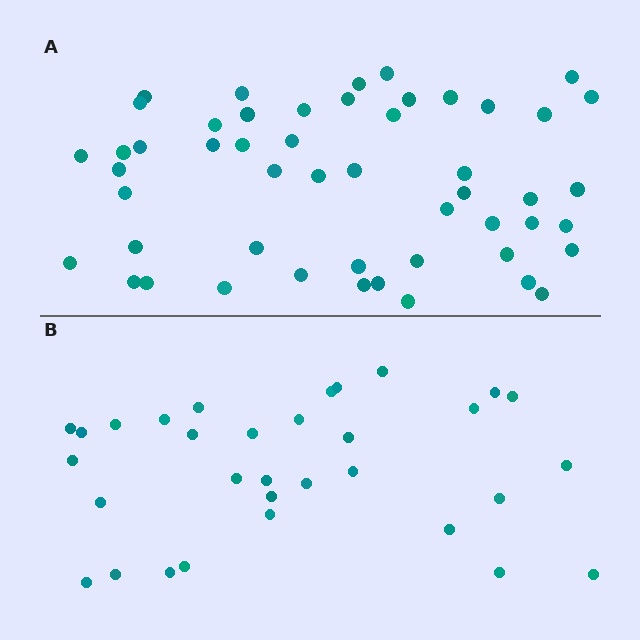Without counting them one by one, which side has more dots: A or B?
Region A (the top region) has more dots.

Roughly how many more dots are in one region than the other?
Region A has approximately 20 more dots than region B.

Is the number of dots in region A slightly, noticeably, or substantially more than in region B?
Region A has substantially more. The ratio is roughly 1.6 to 1.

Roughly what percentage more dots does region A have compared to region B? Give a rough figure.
About 60% more.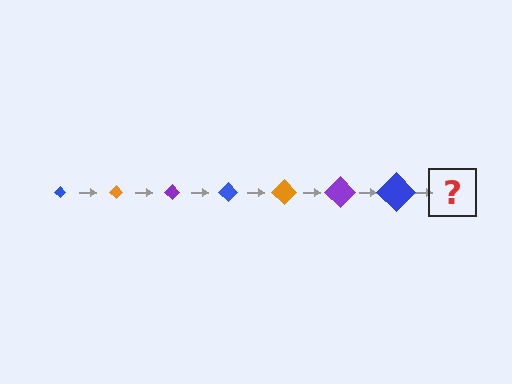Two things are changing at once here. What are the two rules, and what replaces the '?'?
The two rules are that the diamond grows larger each step and the color cycles through blue, orange, and purple. The '?' should be an orange diamond, larger than the previous one.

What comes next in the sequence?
The next element should be an orange diamond, larger than the previous one.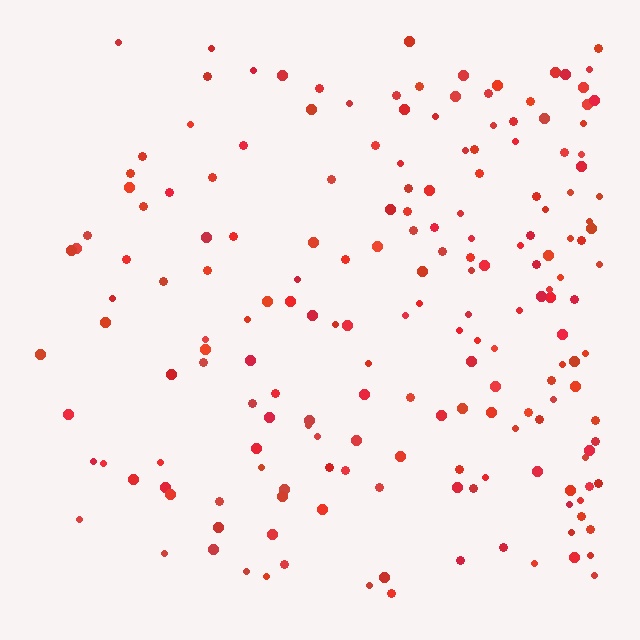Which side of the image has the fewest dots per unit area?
The left.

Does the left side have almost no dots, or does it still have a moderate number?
Still a moderate number, just noticeably fewer than the right.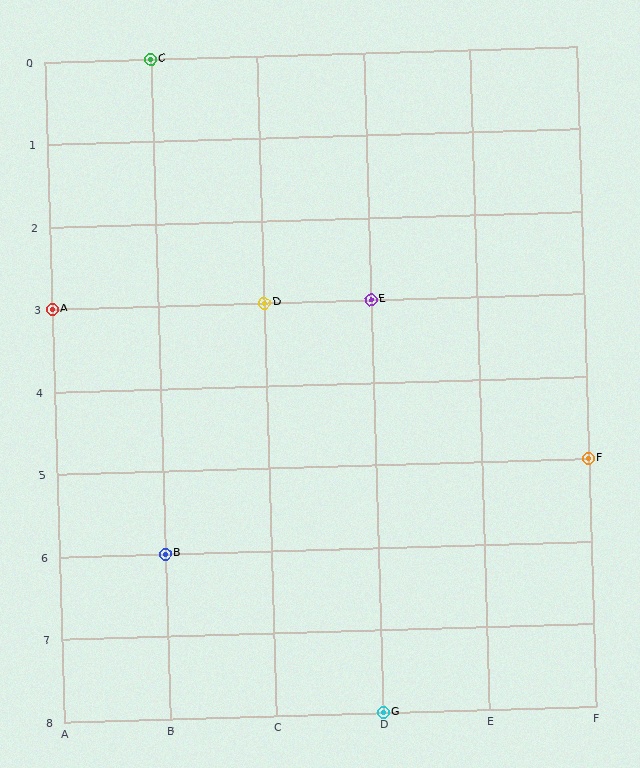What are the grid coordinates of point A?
Point A is at grid coordinates (A, 3).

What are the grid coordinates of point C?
Point C is at grid coordinates (B, 0).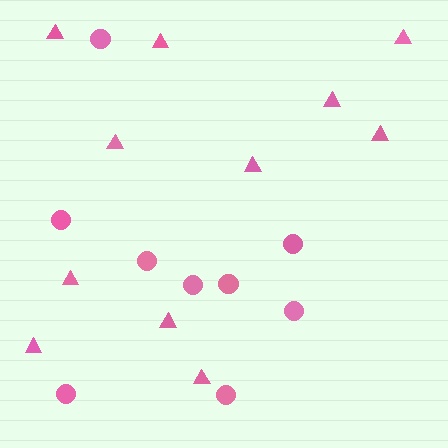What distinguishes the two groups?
There are 2 groups: one group of circles (9) and one group of triangles (11).